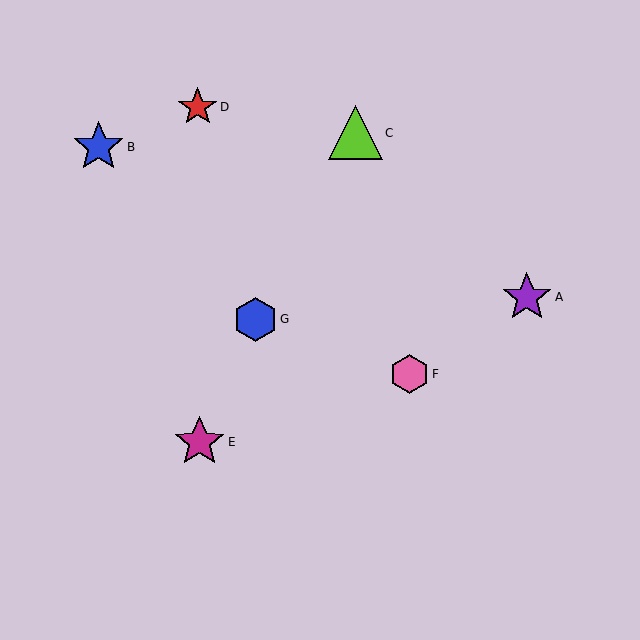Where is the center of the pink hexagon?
The center of the pink hexagon is at (410, 374).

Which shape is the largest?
The lime triangle (labeled C) is the largest.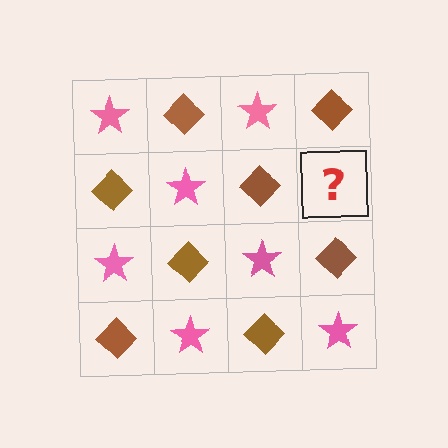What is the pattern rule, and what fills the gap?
The rule is that it alternates pink star and brown diamond in a checkerboard pattern. The gap should be filled with a pink star.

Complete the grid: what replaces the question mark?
The question mark should be replaced with a pink star.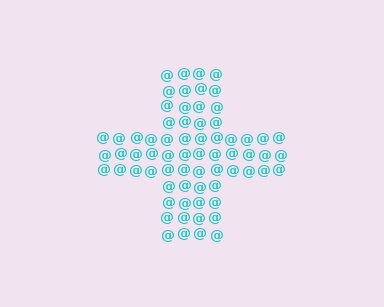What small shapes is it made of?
It is made of small at signs.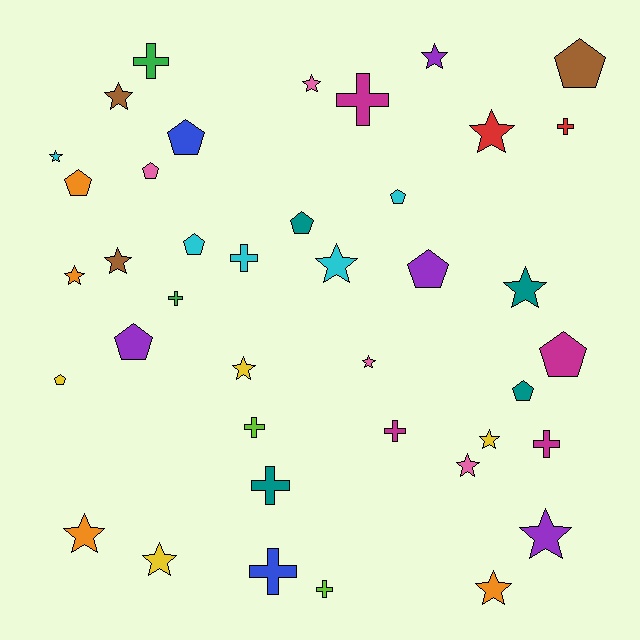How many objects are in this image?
There are 40 objects.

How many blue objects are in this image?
There are 2 blue objects.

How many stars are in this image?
There are 17 stars.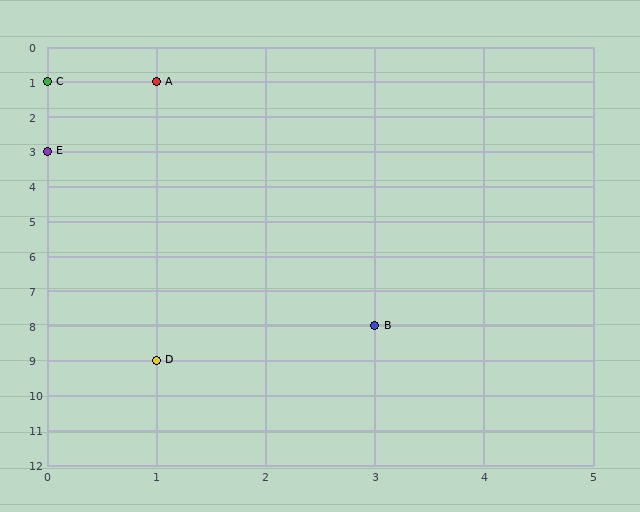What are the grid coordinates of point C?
Point C is at grid coordinates (0, 1).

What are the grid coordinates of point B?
Point B is at grid coordinates (3, 8).